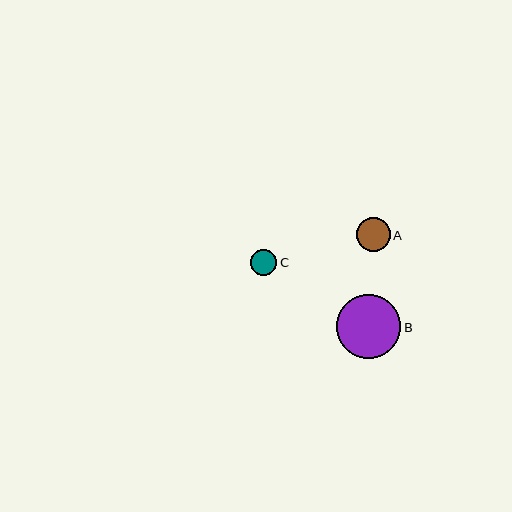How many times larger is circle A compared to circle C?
Circle A is approximately 1.3 times the size of circle C.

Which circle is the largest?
Circle B is the largest with a size of approximately 64 pixels.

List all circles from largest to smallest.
From largest to smallest: B, A, C.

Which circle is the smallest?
Circle C is the smallest with a size of approximately 26 pixels.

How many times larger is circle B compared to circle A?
Circle B is approximately 1.9 times the size of circle A.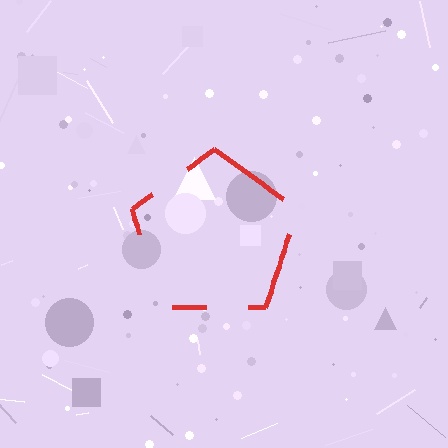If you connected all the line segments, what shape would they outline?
They would outline a pentagon.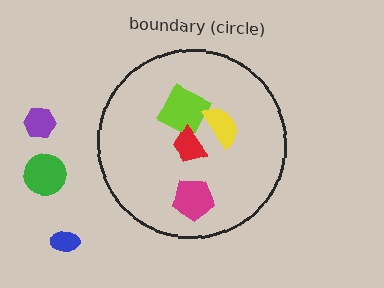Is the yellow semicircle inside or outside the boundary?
Inside.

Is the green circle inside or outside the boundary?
Outside.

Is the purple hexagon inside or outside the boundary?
Outside.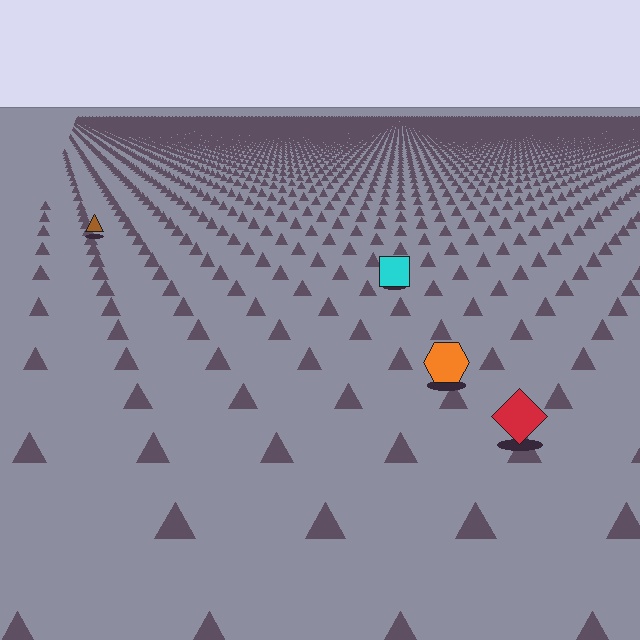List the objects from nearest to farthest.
From nearest to farthest: the red diamond, the orange hexagon, the cyan square, the brown triangle.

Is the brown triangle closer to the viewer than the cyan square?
No. The cyan square is closer — you can tell from the texture gradient: the ground texture is coarser near it.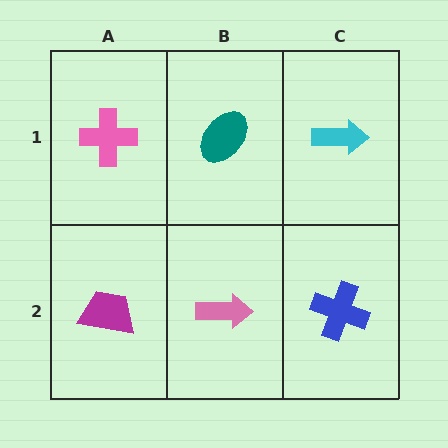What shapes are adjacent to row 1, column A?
A magenta trapezoid (row 2, column A), a teal ellipse (row 1, column B).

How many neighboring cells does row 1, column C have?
2.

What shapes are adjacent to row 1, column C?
A blue cross (row 2, column C), a teal ellipse (row 1, column B).